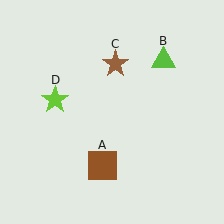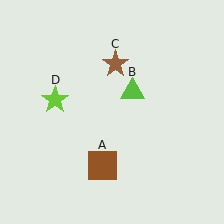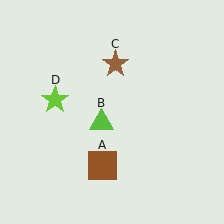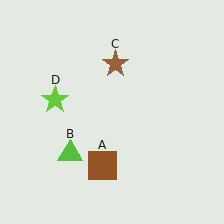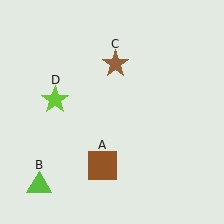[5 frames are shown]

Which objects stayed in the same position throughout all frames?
Brown square (object A) and brown star (object C) and lime star (object D) remained stationary.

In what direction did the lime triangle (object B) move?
The lime triangle (object B) moved down and to the left.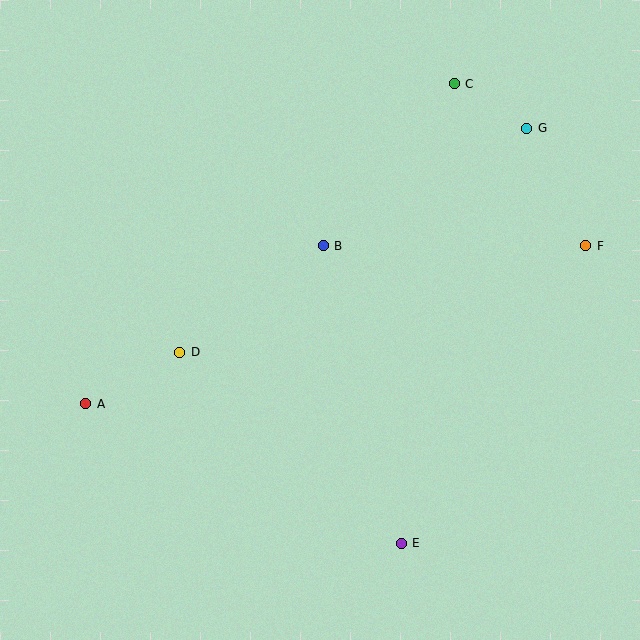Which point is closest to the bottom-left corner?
Point A is closest to the bottom-left corner.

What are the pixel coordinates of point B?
Point B is at (323, 246).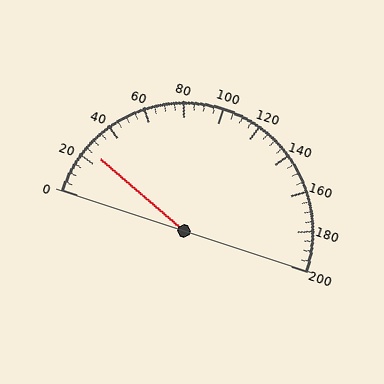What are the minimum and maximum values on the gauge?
The gauge ranges from 0 to 200.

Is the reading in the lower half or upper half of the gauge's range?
The reading is in the lower half of the range (0 to 200).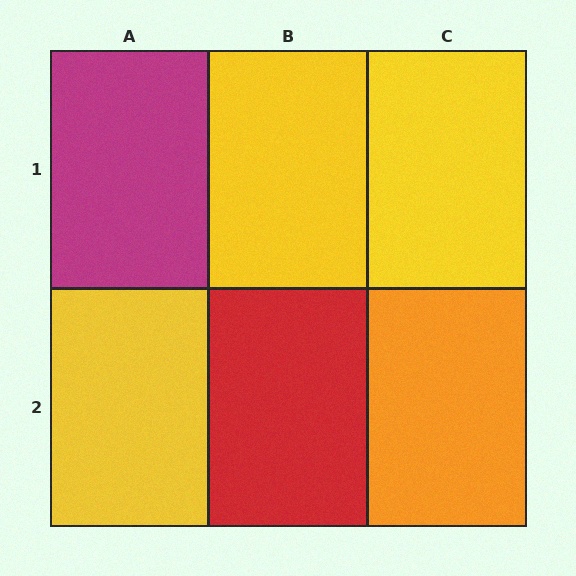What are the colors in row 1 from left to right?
Magenta, yellow, yellow.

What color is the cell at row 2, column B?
Red.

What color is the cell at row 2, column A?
Yellow.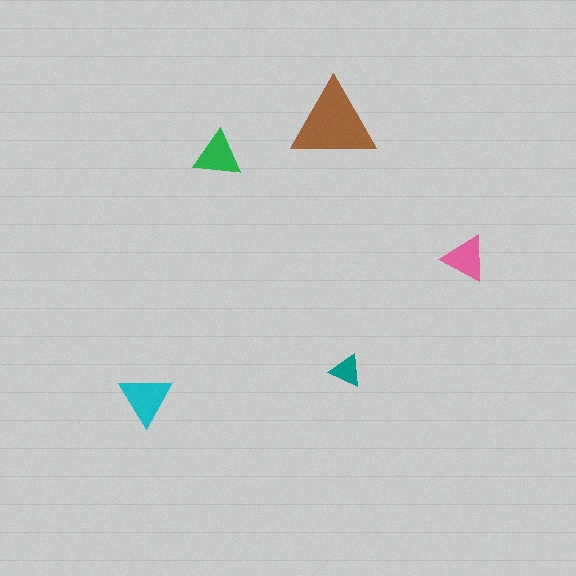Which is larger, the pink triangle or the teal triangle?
The pink one.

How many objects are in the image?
There are 5 objects in the image.